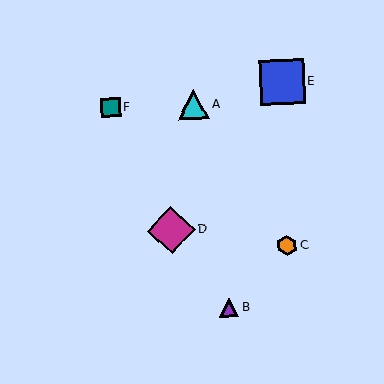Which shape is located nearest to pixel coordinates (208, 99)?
The cyan triangle (labeled A) at (193, 105) is nearest to that location.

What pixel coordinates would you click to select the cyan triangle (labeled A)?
Click at (193, 105) to select the cyan triangle A.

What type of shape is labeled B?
Shape B is a purple triangle.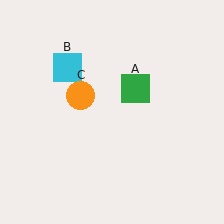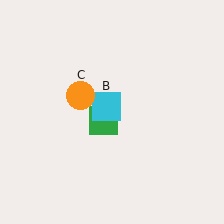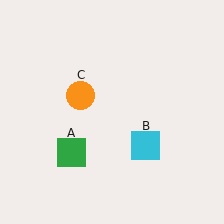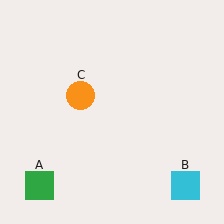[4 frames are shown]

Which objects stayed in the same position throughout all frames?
Orange circle (object C) remained stationary.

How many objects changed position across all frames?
2 objects changed position: green square (object A), cyan square (object B).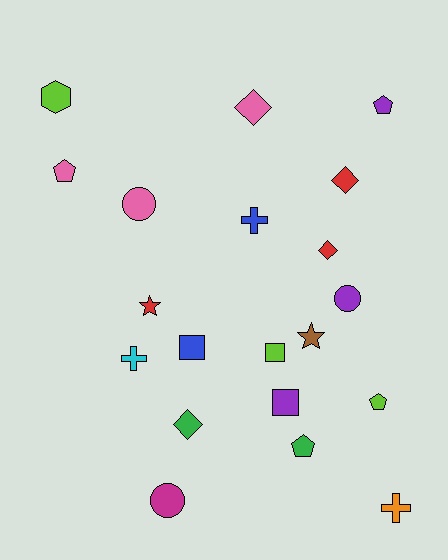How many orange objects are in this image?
There is 1 orange object.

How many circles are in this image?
There are 3 circles.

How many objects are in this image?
There are 20 objects.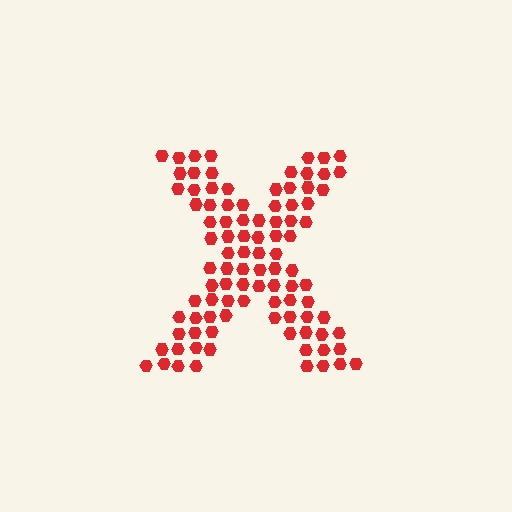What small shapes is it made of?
It is made of small hexagons.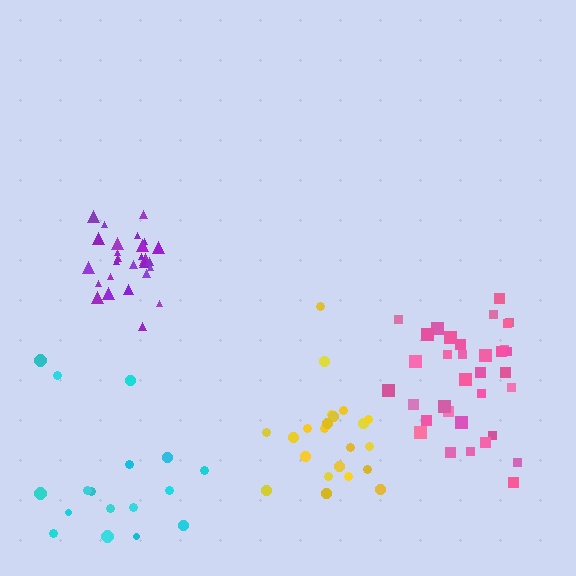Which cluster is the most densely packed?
Purple.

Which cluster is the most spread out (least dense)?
Cyan.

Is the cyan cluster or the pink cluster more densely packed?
Pink.